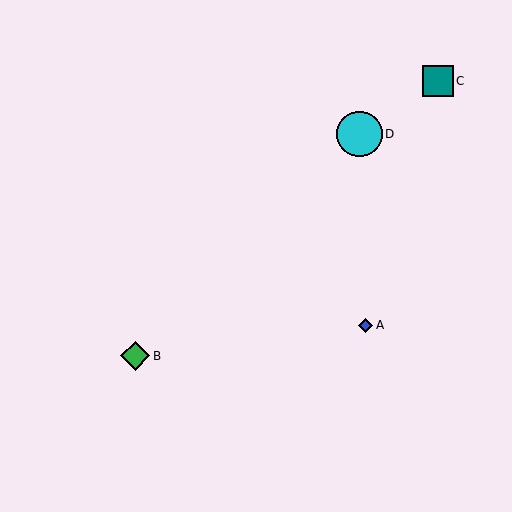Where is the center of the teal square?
The center of the teal square is at (438, 81).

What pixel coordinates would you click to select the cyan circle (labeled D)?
Click at (359, 134) to select the cyan circle D.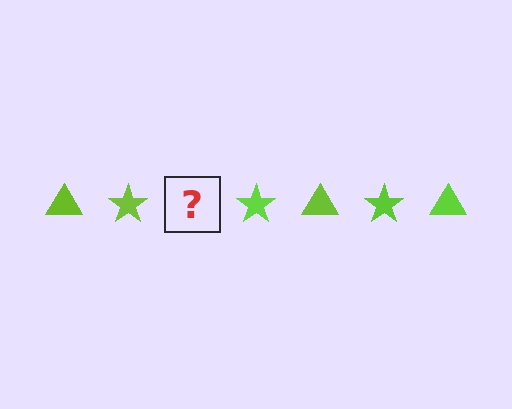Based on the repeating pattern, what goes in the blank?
The blank should be a lime triangle.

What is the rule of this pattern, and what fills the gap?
The rule is that the pattern cycles through triangle, star shapes in lime. The gap should be filled with a lime triangle.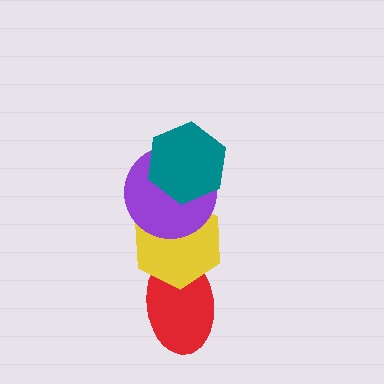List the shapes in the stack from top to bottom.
From top to bottom: the teal hexagon, the purple circle, the yellow hexagon, the red ellipse.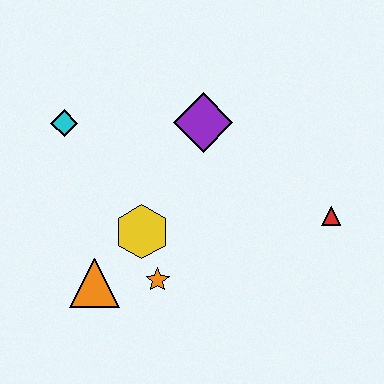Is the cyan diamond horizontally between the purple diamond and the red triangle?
No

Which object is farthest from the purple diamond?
The orange triangle is farthest from the purple diamond.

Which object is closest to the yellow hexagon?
The orange star is closest to the yellow hexagon.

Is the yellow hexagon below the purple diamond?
Yes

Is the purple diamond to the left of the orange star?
No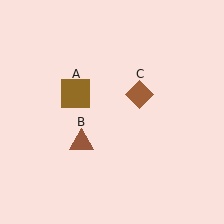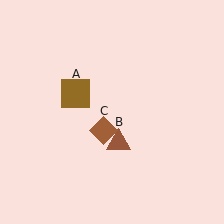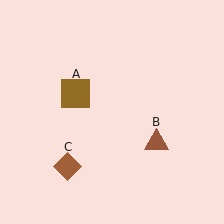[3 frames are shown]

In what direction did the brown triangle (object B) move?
The brown triangle (object B) moved right.